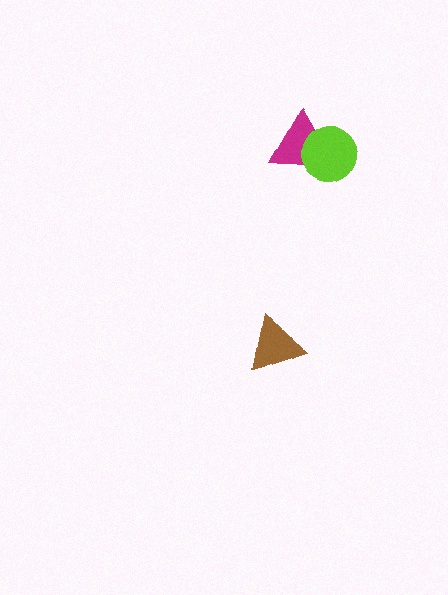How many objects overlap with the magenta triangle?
1 object overlaps with the magenta triangle.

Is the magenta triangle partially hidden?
Yes, it is partially covered by another shape.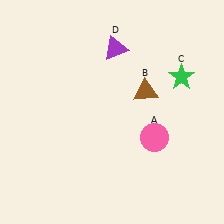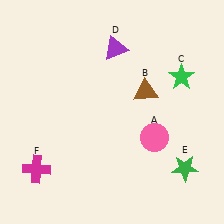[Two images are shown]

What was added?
A green star (E), a magenta cross (F) were added in Image 2.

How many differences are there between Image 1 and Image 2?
There are 2 differences between the two images.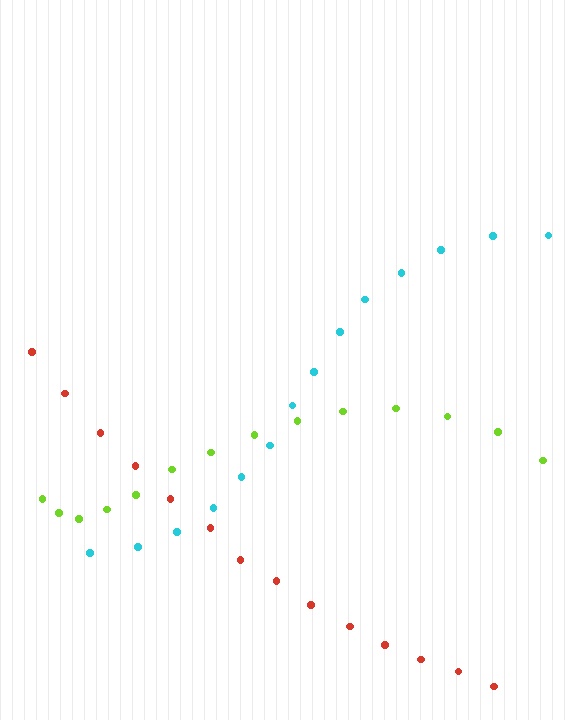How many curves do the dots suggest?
There are 3 distinct paths.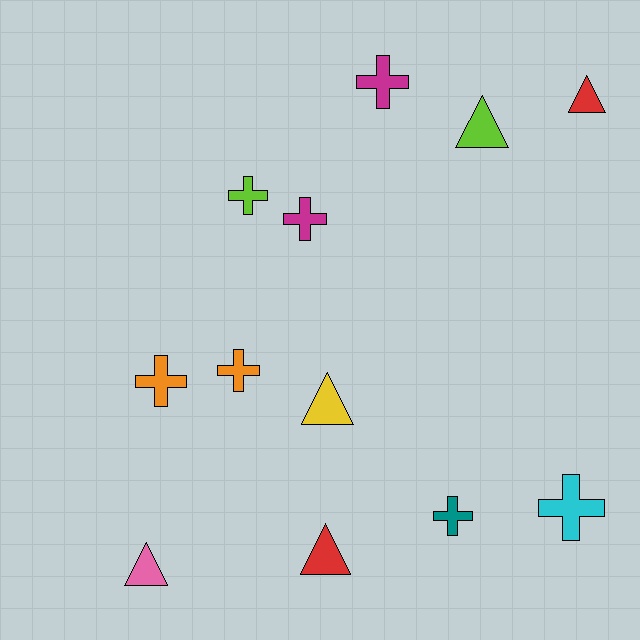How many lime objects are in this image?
There are 2 lime objects.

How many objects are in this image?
There are 12 objects.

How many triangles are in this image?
There are 5 triangles.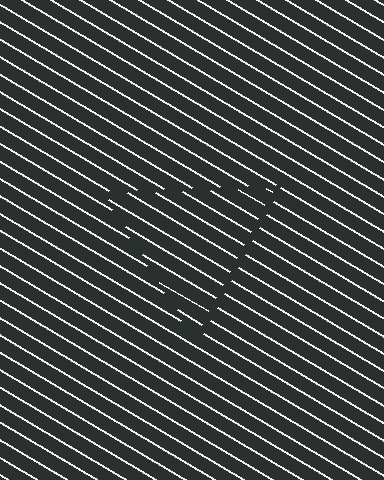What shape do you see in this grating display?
An illusory triangle. The interior of the shape contains the same grating, shifted by half a period — the contour is defined by the phase discontinuity where line-ends from the inner and outer gratings abut.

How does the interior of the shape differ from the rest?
The interior of the shape contains the same grating, shifted by half a period — the contour is defined by the phase discontinuity where line-ends from the inner and outer gratings abut.